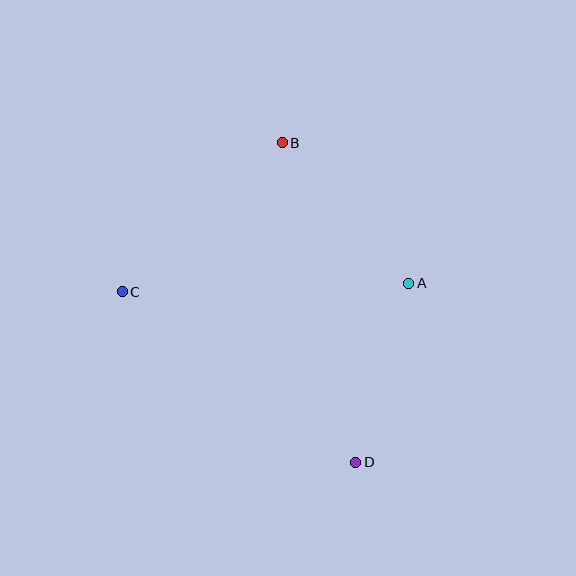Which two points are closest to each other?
Points A and D are closest to each other.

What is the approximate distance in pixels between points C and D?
The distance between C and D is approximately 289 pixels.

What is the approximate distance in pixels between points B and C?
The distance between B and C is approximately 219 pixels.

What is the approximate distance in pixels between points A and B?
The distance between A and B is approximately 189 pixels.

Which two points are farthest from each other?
Points B and D are farthest from each other.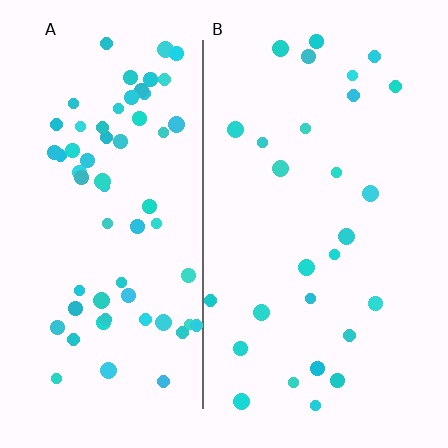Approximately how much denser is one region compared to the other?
Approximately 2.3× — region A over region B.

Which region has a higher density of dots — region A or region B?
A (the left).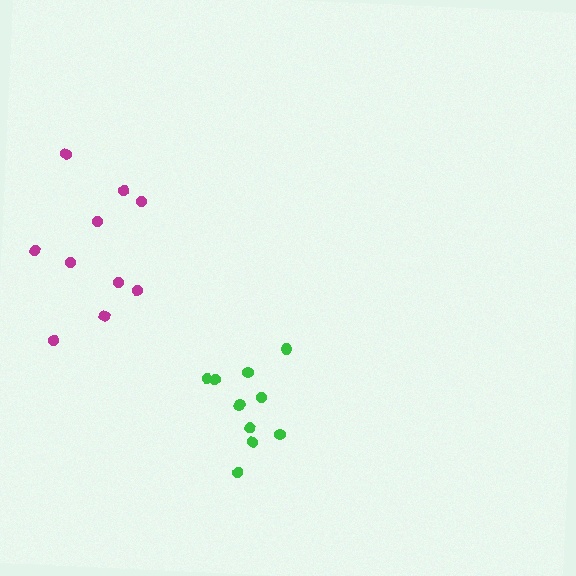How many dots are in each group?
Group 1: 10 dots, Group 2: 10 dots (20 total).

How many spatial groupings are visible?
There are 2 spatial groupings.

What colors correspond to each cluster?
The clusters are colored: magenta, green.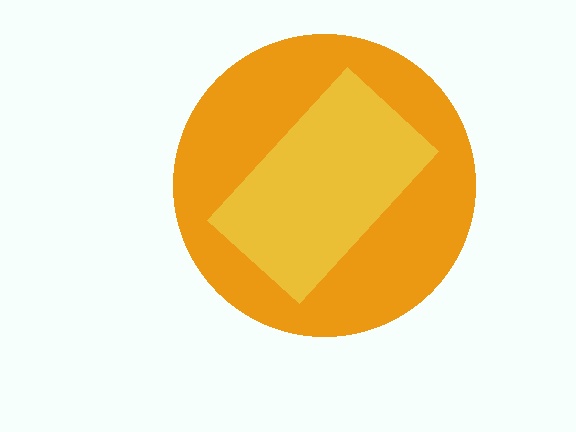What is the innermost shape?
The yellow rectangle.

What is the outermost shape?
The orange circle.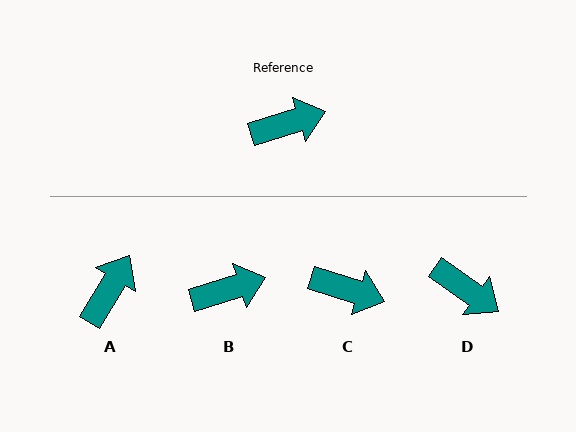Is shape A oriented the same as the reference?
No, it is off by about 42 degrees.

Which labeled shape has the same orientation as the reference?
B.